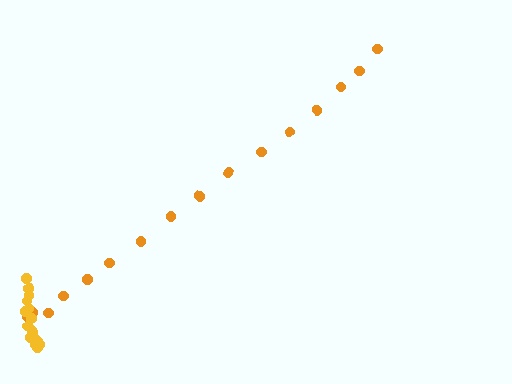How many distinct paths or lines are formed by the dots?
There are 2 distinct paths.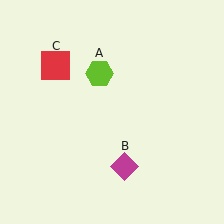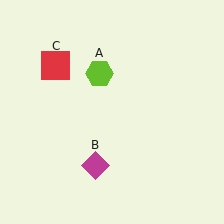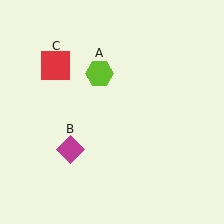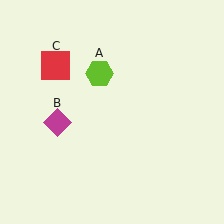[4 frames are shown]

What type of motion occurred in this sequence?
The magenta diamond (object B) rotated clockwise around the center of the scene.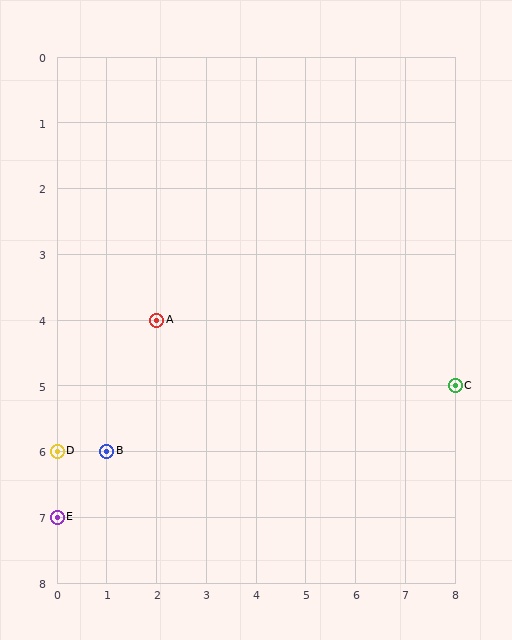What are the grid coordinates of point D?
Point D is at grid coordinates (0, 6).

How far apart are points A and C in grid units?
Points A and C are 6 columns and 1 row apart (about 6.1 grid units diagonally).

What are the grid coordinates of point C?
Point C is at grid coordinates (8, 5).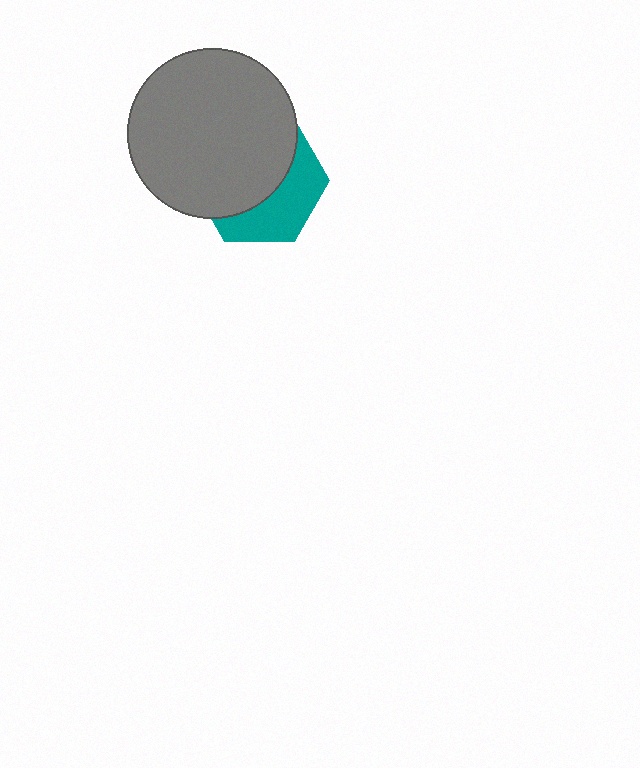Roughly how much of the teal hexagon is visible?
A small part of it is visible (roughly 40%).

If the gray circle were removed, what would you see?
You would see the complete teal hexagon.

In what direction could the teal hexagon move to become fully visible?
The teal hexagon could move toward the lower-right. That would shift it out from behind the gray circle entirely.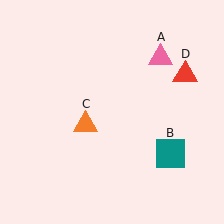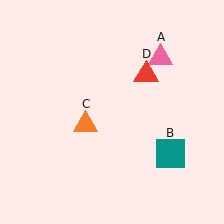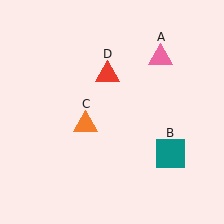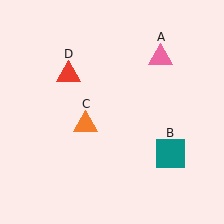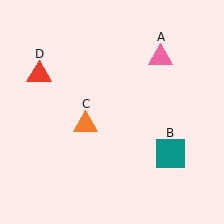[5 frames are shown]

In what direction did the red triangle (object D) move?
The red triangle (object D) moved left.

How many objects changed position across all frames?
1 object changed position: red triangle (object D).